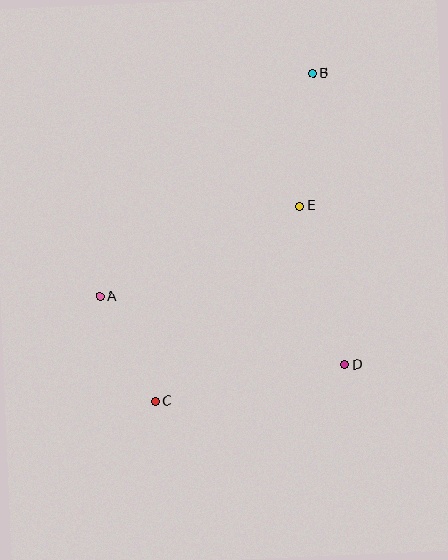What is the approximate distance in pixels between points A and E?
The distance between A and E is approximately 219 pixels.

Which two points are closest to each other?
Points A and C are closest to each other.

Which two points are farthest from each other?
Points B and C are farthest from each other.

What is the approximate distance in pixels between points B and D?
The distance between B and D is approximately 293 pixels.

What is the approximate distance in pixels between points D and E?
The distance between D and E is approximately 165 pixels.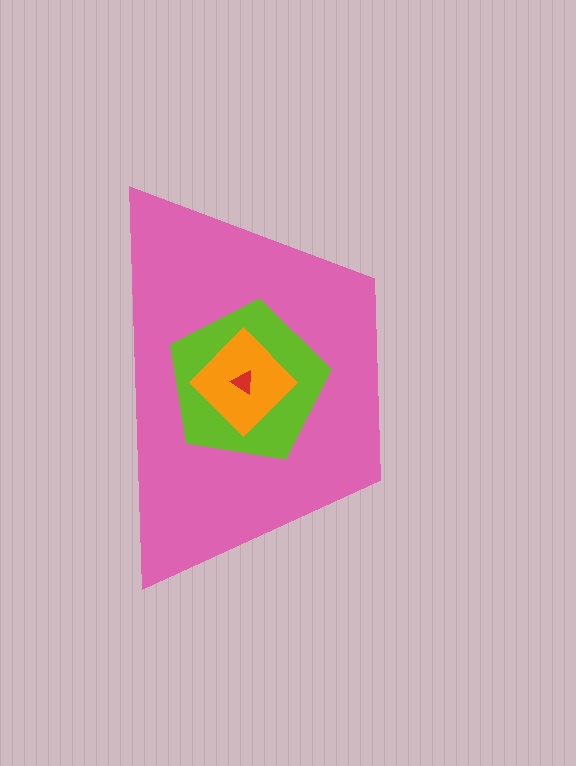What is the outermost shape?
The pink trapezoid.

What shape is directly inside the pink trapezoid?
The lime pentagon.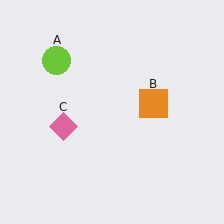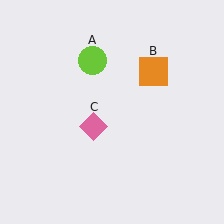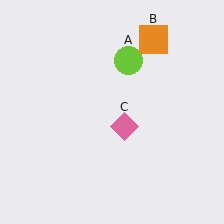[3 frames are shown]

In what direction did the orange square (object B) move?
The orange square (object B) moved up.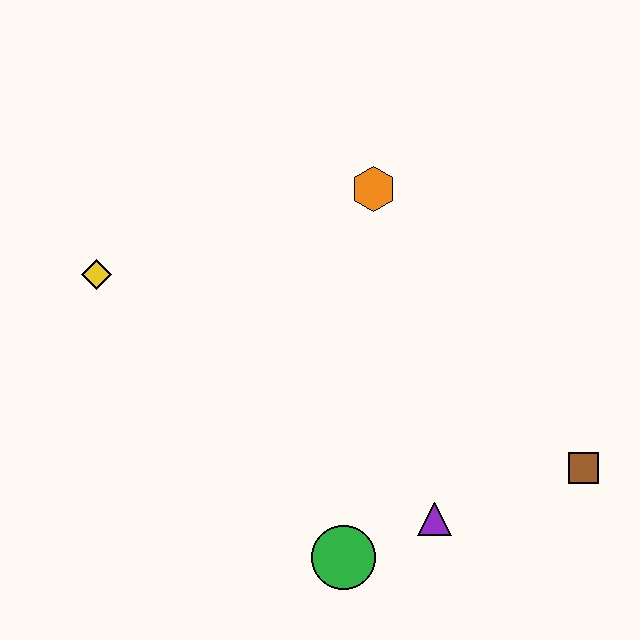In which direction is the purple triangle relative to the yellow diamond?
The purple triangle is to the right of the yellow diamond.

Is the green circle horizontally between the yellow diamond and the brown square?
Yes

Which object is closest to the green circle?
The purple triangle is closest to the green circle.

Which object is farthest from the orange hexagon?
The green circle is farthest from the orange hexagon.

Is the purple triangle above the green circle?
Yes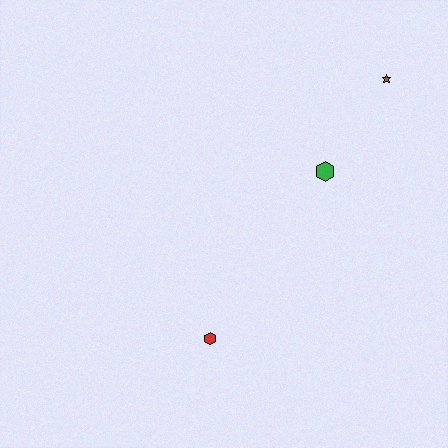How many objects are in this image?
There are 3 objects.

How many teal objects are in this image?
There are no teal objects.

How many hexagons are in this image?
There are 2 hexagons.